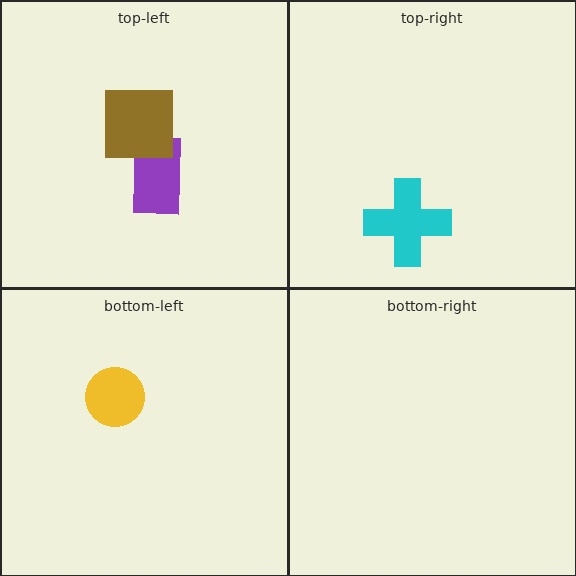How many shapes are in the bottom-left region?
1.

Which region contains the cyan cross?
The top-right region.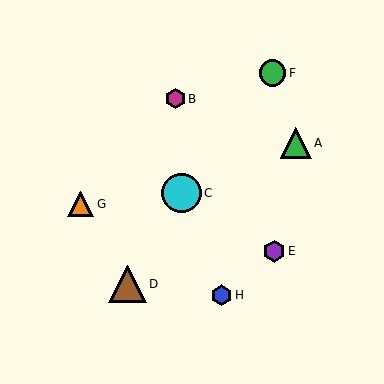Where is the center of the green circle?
The center of the green circle is at (272, 73).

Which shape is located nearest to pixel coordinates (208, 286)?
The blue hexagon (labeled H) at (222, 295) is nearest to that location.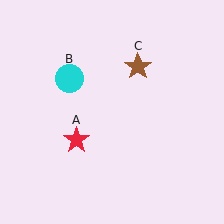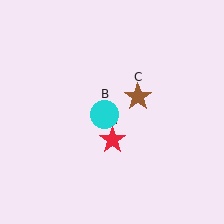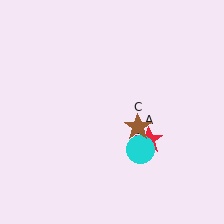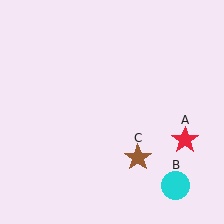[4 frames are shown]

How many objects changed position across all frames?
3 objects changed position: red star (object A), cyan circle (object B), brown star (object C).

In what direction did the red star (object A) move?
The red star (object A) moved right.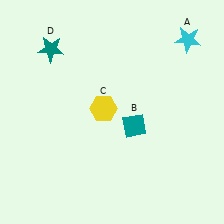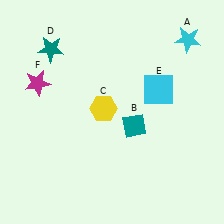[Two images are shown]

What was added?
A cyan square (E), a magenta star (F) were added in Image 2.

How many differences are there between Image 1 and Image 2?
There are 2 differences between the two images.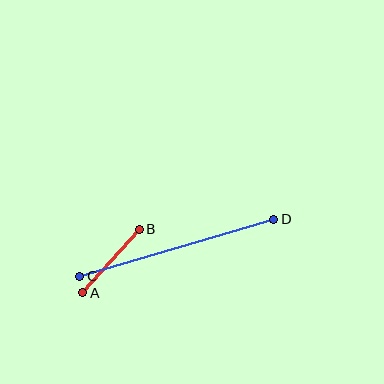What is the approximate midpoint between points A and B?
The midpoint is at approximately (111, 261) pixels.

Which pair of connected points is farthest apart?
Points C and D are farthest apart.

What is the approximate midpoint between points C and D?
The midpoint is at approximately (177, 248) pixels.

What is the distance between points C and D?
The distance is approximately 202 pixels.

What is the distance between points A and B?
The distance is approximately 85 pixels.